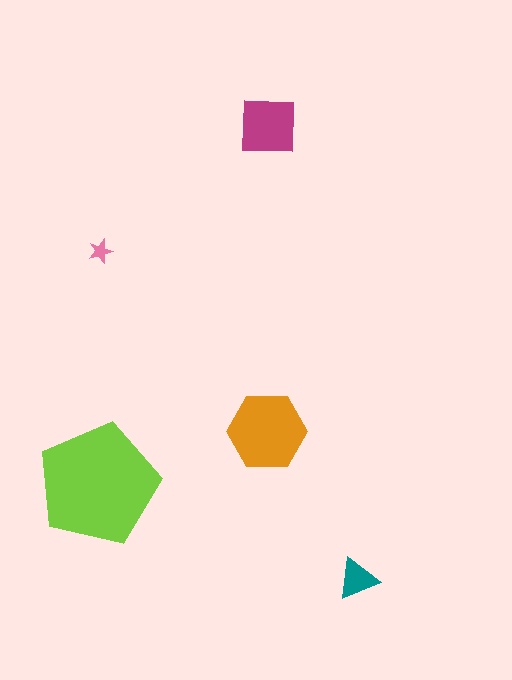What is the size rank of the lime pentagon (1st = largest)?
1st.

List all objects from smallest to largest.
The pink star, the teal triangle, the magenta square, the orange hexagon, the lime pentagon.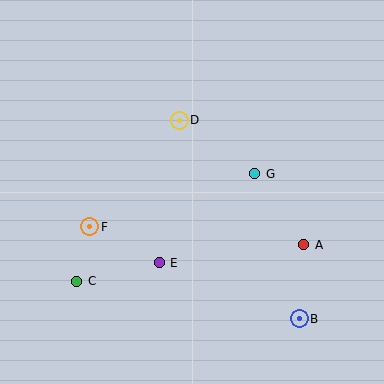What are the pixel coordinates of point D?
Point D is at (179, 120).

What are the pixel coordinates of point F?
Point F is at (90, 227).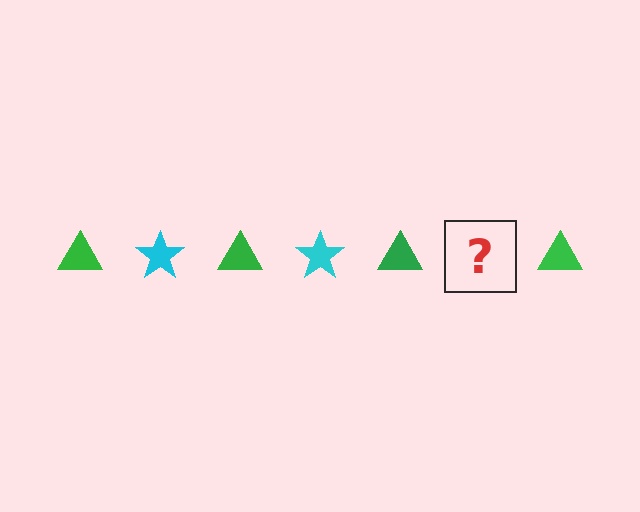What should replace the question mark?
The question mark should be replaced with a cyan star.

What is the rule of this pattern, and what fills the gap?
The rule is that the pattern alternates between green triangle and cyan star. The gap should be filled with a cyan star.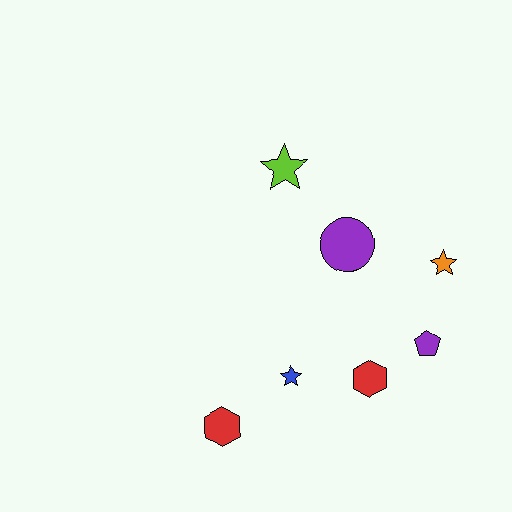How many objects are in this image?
There are 7 objects.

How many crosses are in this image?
There are no crosses.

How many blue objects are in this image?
There is 1 blue object.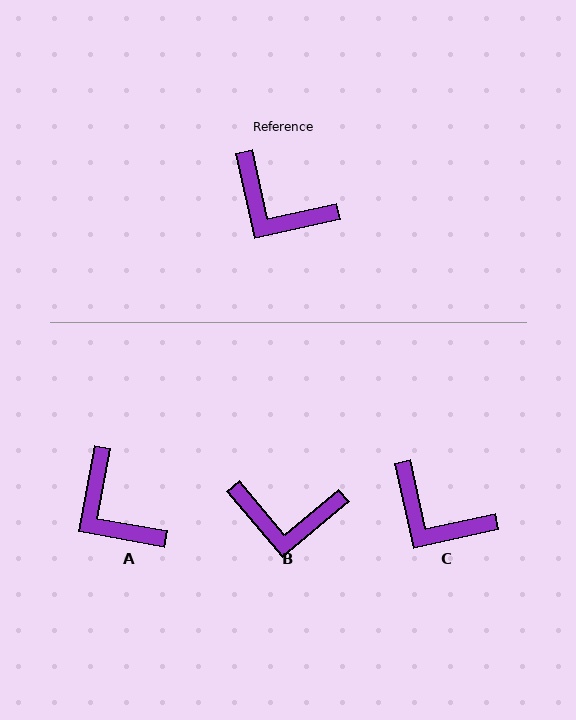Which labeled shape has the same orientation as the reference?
C.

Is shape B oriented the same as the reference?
No, it is off by about 28 degrees.